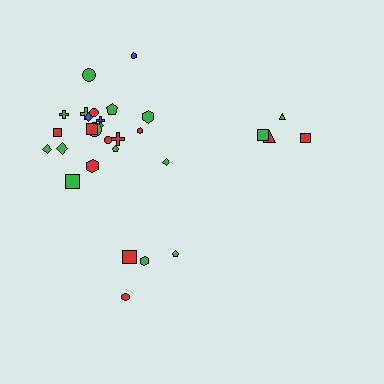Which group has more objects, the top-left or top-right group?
The top-left group.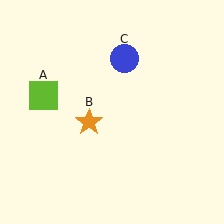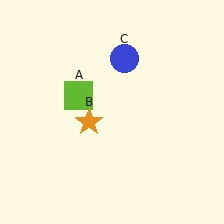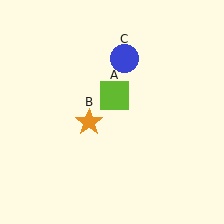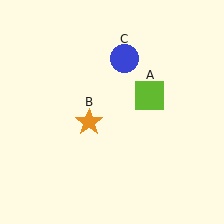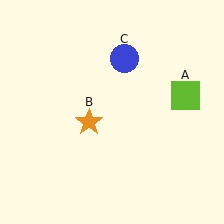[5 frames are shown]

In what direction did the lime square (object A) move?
The lime square (object A) moved right.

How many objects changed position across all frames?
1 object changed position: lime square (object A).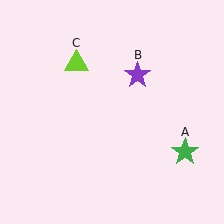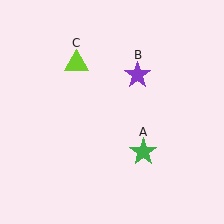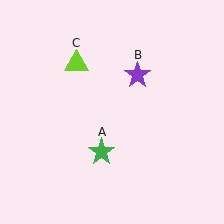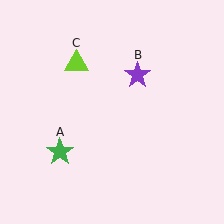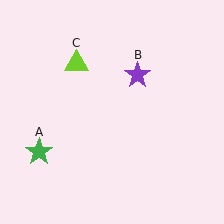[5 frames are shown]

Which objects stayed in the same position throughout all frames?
Purple star (object B) and lime triangle (object C) remained stationary.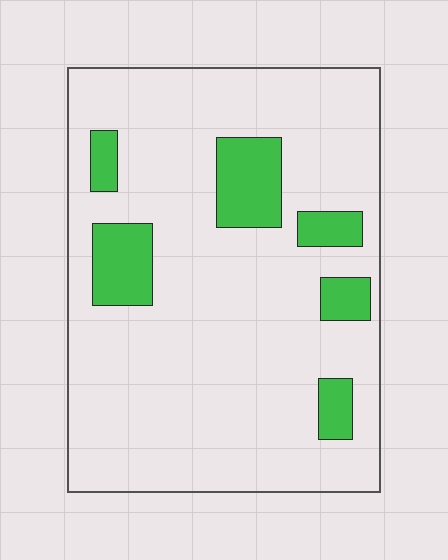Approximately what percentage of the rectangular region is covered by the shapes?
Approximately 15%.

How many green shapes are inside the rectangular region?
6.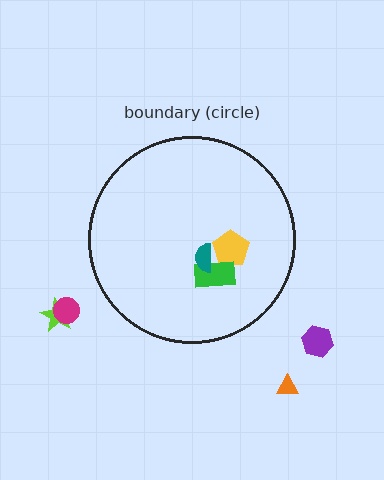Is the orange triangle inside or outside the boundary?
Outside.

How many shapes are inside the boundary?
3 inside, 4 outside.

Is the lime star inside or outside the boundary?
Outside.